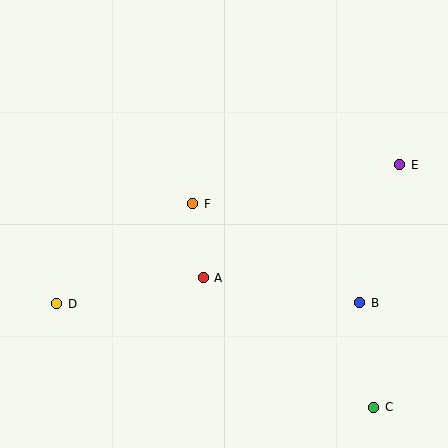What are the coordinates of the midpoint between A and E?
The midpoint between A and E is at (302, 221).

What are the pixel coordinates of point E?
Point E is at (400, 165).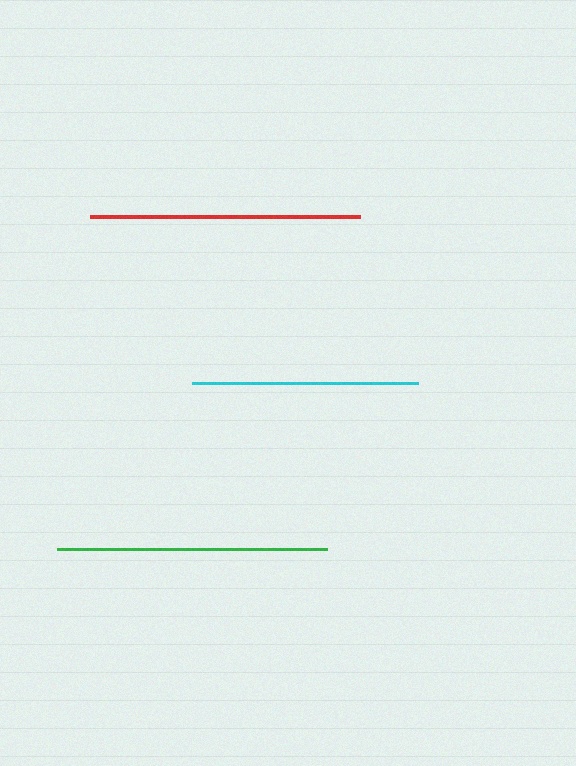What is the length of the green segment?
The green segment is approximately 270 pixels long.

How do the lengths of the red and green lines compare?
The red and green lines are approximately the same length.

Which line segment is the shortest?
The cyan line is the shortest at approximately 226 pixels.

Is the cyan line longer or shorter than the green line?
The green line is longer than the cyan line.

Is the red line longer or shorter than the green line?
The red line is longer than the green line.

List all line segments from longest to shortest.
From longest to shortest: red, green, cyan.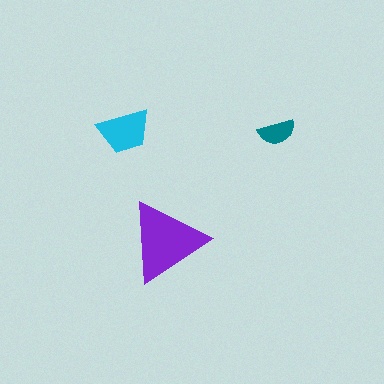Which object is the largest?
The purple triangle.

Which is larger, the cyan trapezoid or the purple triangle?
The purple triangle.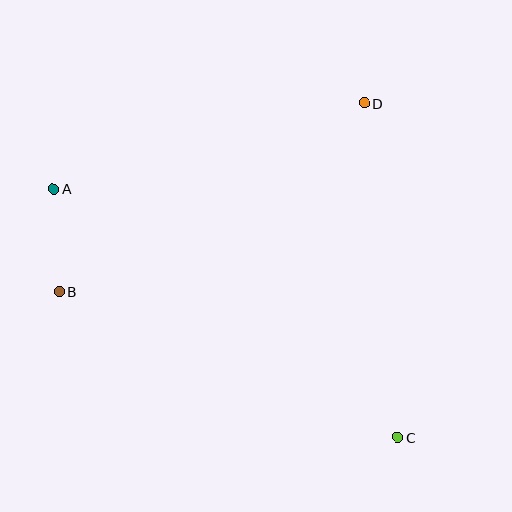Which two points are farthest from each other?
Points A and C are farthest from each other.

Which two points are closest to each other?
Points A and B are closest to each other.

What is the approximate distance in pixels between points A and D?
The distance between A and D is approximately 322 pixels.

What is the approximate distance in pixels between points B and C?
The distance between B and C is approximately 369 pixels.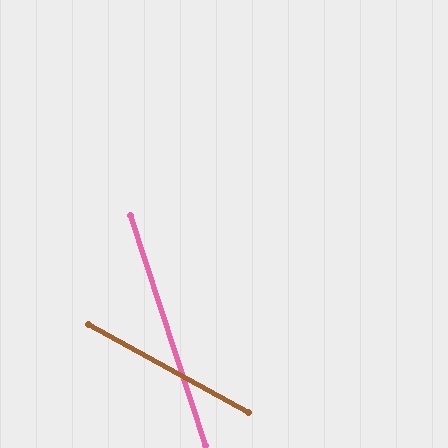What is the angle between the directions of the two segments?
Approximately 43 degrees.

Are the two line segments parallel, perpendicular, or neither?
Neither parallel nor perpendicular — they differ by about 43°.